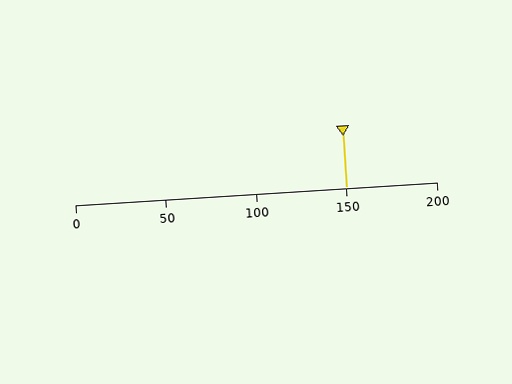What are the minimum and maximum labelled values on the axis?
The axis runs from 0 to 200.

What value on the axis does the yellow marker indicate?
The marker indicates approximately 150.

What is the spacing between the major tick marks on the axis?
The major ticks are spaced 50 apart.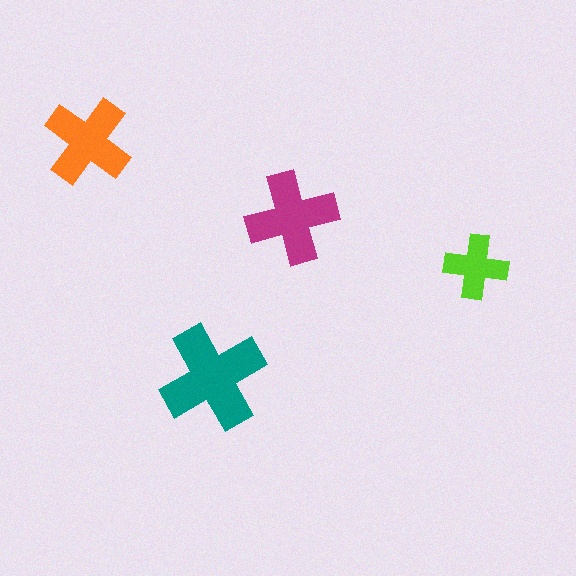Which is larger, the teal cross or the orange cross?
The teal one.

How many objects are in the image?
There are 4 objects in the image.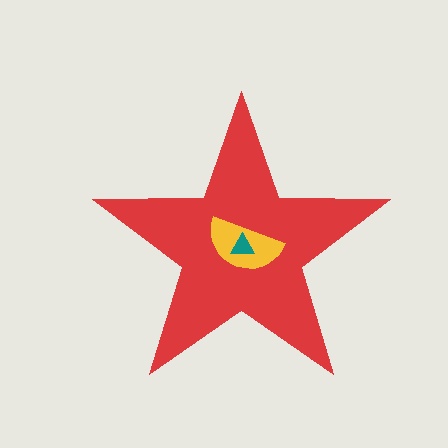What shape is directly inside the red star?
The yellow semicircle.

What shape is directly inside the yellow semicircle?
The teal triangle.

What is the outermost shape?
The red star.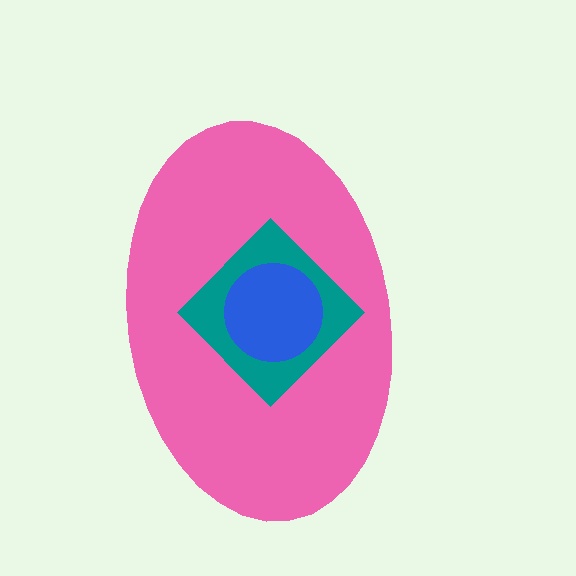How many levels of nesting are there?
3.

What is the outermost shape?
The pink ellipse.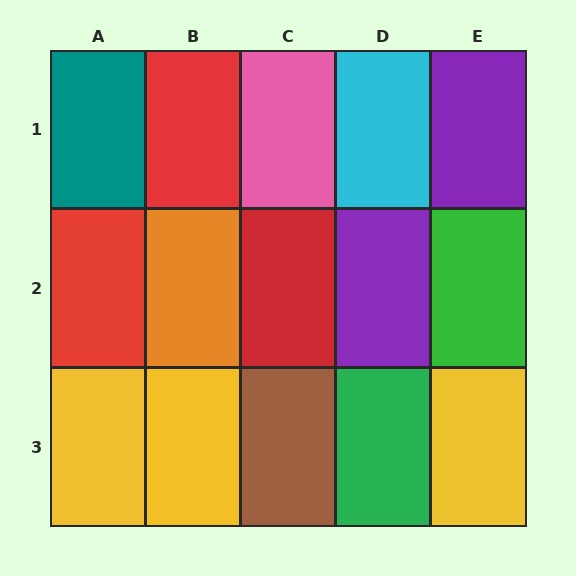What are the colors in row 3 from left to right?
Yellow, yellow, brown, green, yellow.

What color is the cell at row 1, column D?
Cyan.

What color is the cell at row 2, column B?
Orange.